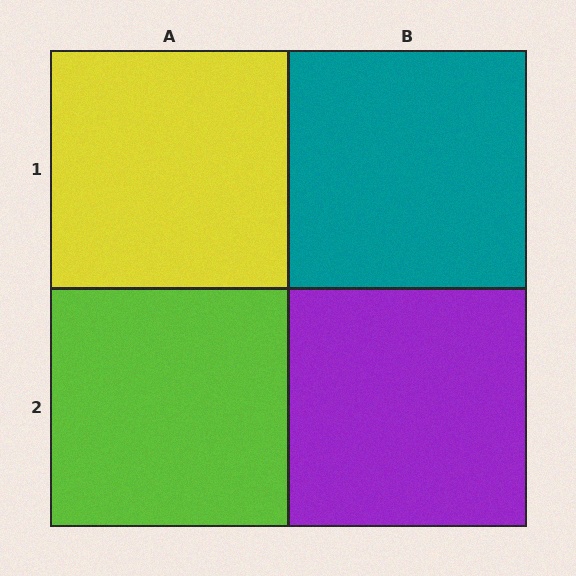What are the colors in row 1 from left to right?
Yellow, teal.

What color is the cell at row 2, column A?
Lime.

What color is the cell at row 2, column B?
Purple.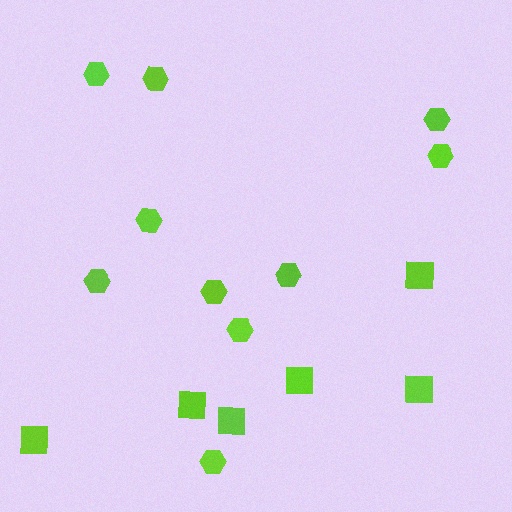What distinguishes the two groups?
There are 2 groups: one group of squares (6) and one group of hexagons (10).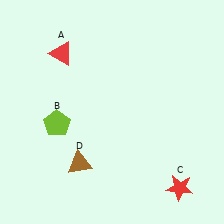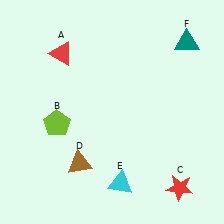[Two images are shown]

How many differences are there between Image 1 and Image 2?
There are 2 differences between the two images.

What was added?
A cyan triangle (E), a teal triangle (F) were added in Image 2.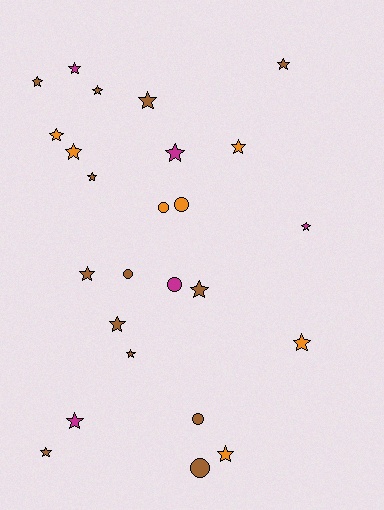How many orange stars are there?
There are 5 orange stars.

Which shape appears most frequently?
Star, with 19 objects.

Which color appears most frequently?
Brown, with 13 objects.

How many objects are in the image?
There are 25 objects.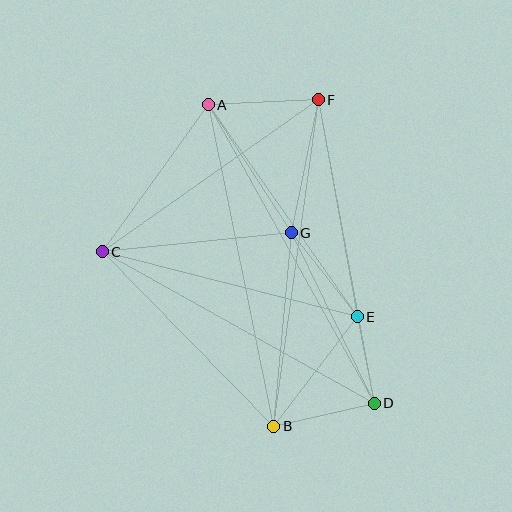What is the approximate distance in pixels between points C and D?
The distance between C and D is approximately 311 pixels.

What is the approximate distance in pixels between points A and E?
The distance between A and E is approximately 259 pixels.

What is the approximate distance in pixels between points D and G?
The distance between D and G is approximately 190 pixels.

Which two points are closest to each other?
Points D and E are closest to each other.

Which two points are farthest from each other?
Points A and D are farthest from each other.